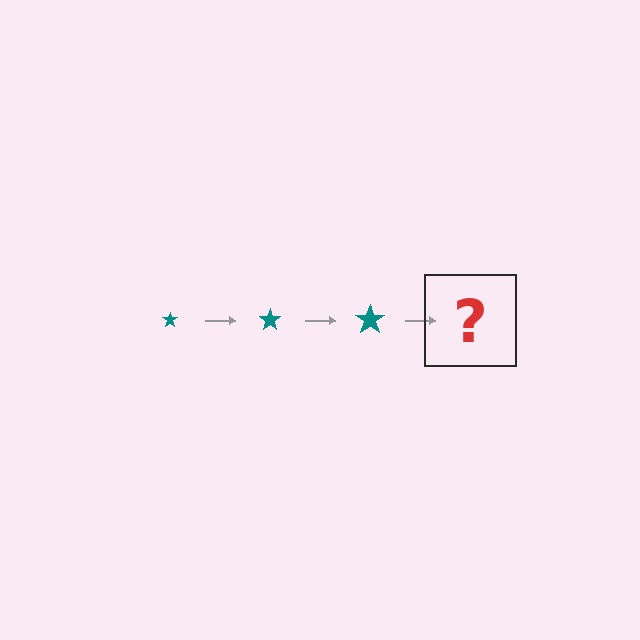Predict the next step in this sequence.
The next step is a teal star, larger than the previous one.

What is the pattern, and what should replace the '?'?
The pattern is that the star gets progressively larger each step. The '?' should be a teal star, larger than the previous one.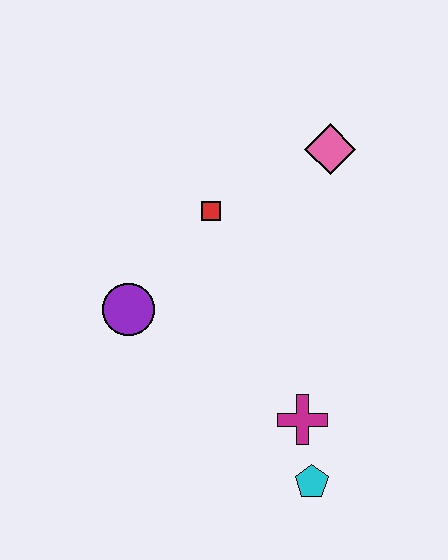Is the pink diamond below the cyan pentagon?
No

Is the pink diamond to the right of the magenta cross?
Yes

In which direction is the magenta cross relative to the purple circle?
The magenta cross is to the right of the purple circle.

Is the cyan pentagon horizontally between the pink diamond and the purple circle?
Yes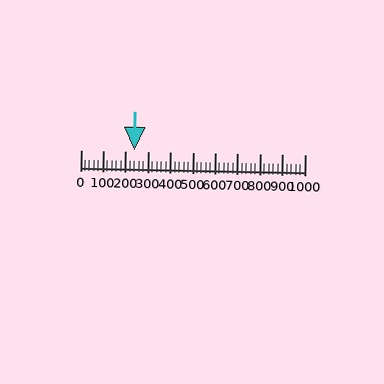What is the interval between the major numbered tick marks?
The major tick marks are spaced 100 units apart.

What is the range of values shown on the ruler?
The ruler shows values from 0 to 1000.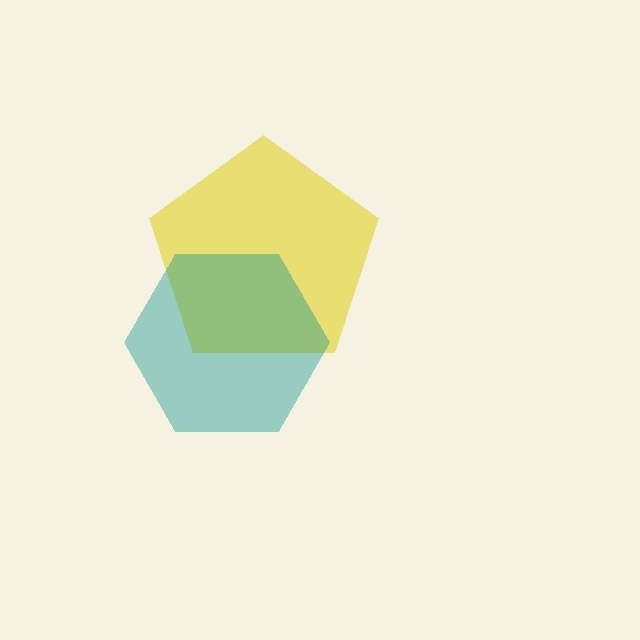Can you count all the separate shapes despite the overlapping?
Yes, there are 2 separate shapes.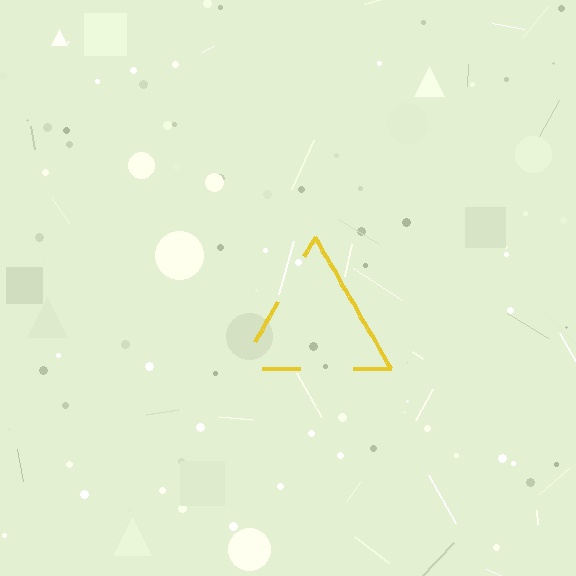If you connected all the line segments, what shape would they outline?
They would outline a triangle.